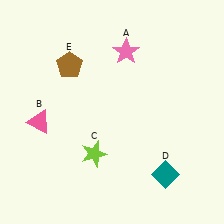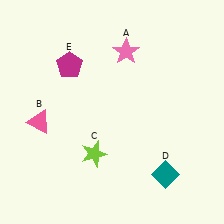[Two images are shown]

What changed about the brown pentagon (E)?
In Image 1, E is brown. In Image 2, it changed to magenta.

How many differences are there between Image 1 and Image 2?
There is 1 difference between the two images.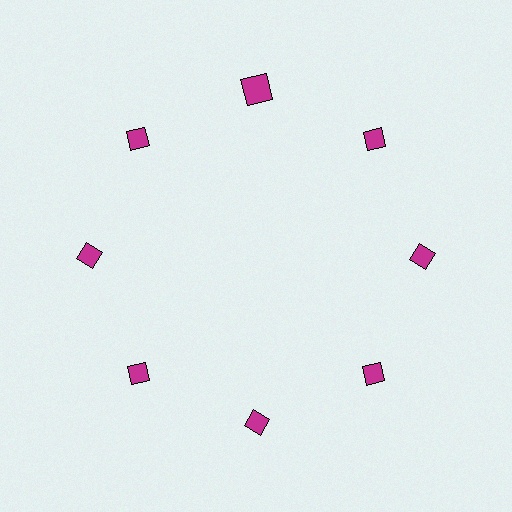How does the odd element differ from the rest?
It has a different shape: square instead of diamond.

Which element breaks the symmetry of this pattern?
The magenta square at roughly the 12 o'clock position breaks the symmetry. All other shapes are magenta diamonds.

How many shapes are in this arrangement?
There are 8 shapes arranged in a ring pattern.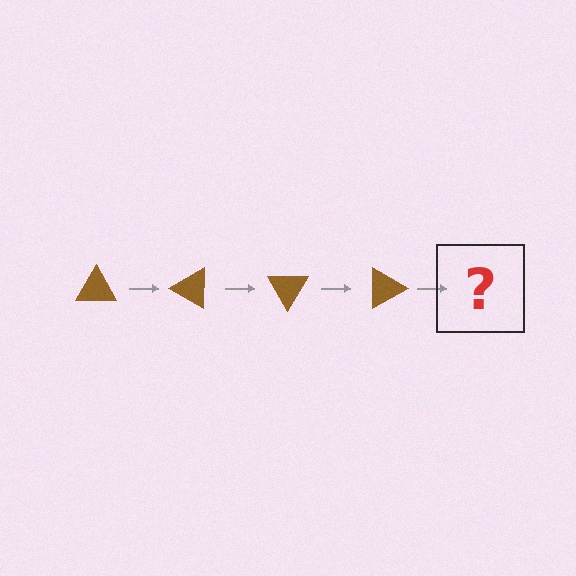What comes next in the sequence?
The next element should be a brown triangle rotated 120 degrees.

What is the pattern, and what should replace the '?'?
The pattern is that the triangle rotates 30 degrees each step. The '?' should be a brown triangle rotated 120 degrees.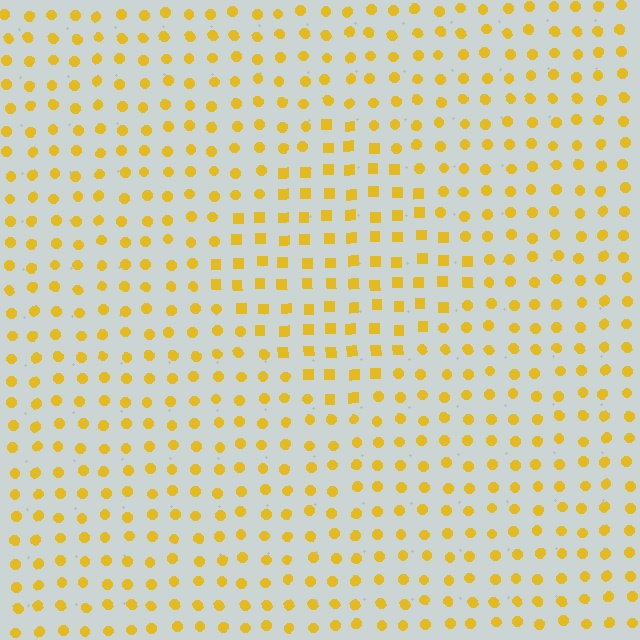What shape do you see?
I see a diamond.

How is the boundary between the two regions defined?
The boundary is defined by a change in element shape: squares inside vs. circles outside. All elements share the same color and spacing.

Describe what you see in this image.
The image is filled with small yellow elements arranged in a uniform grid. A diamond-shaped region contains squares, while the surrounding area contains circles. The boundary is defined purely by the change in element shape.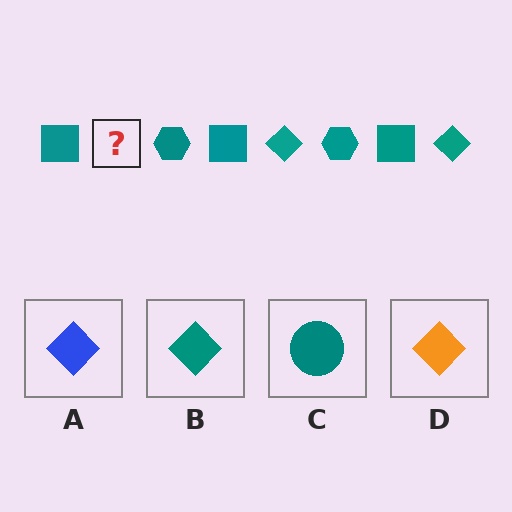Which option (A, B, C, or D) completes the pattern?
B.